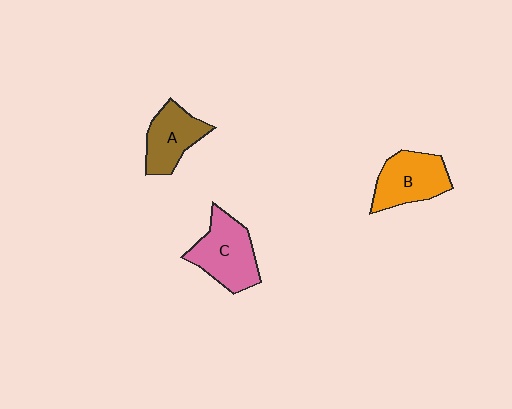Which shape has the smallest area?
Shape A (brown).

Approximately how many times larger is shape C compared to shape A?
Approximately 1.3 times.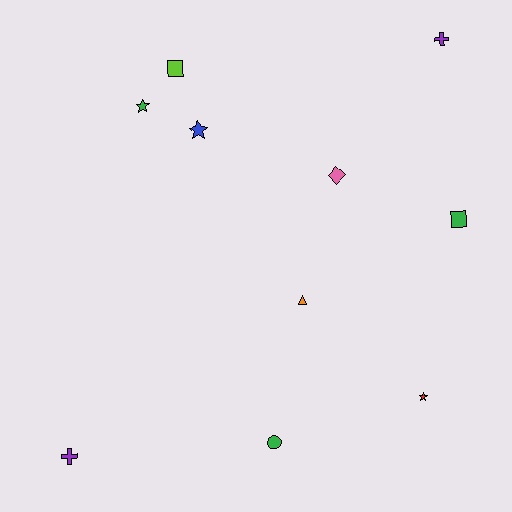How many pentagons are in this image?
There are no pentagons.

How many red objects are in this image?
There is 1 red object.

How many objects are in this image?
There are 10 objects.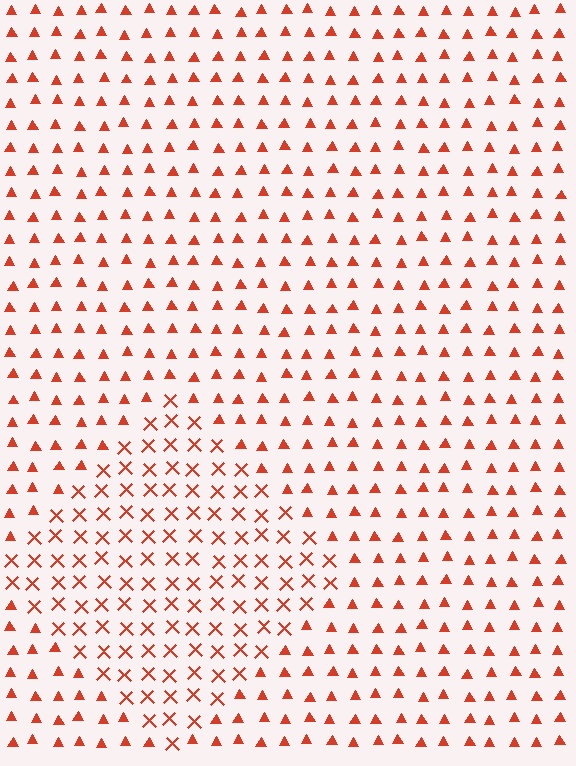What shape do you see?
I see a diamond.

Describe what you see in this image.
The image is filled with small red elements arranged in a uniform grid. A diamond-shaped region contains X marks, while the surrounding area contains triangles. The boundary is defined purely by the change in element shape.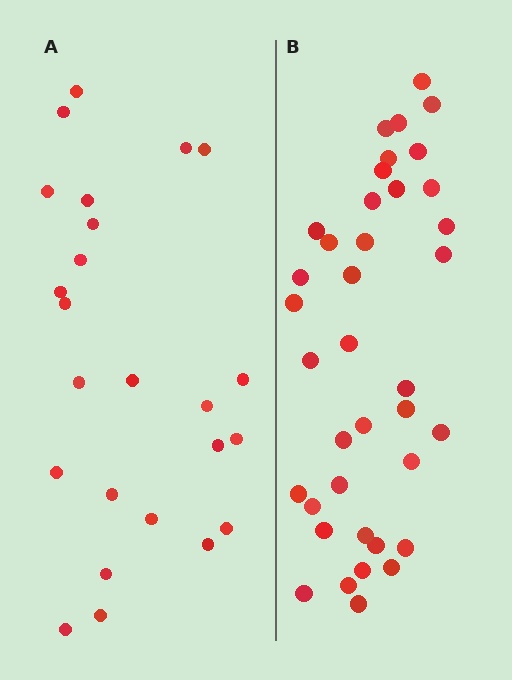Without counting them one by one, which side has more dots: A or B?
Region B (the right region) has more dots.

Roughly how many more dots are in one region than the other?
Region B has approximately 15 more dots than region A.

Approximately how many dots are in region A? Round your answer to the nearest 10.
About 20 dots. (The exact count is 24, which rounds to 20.)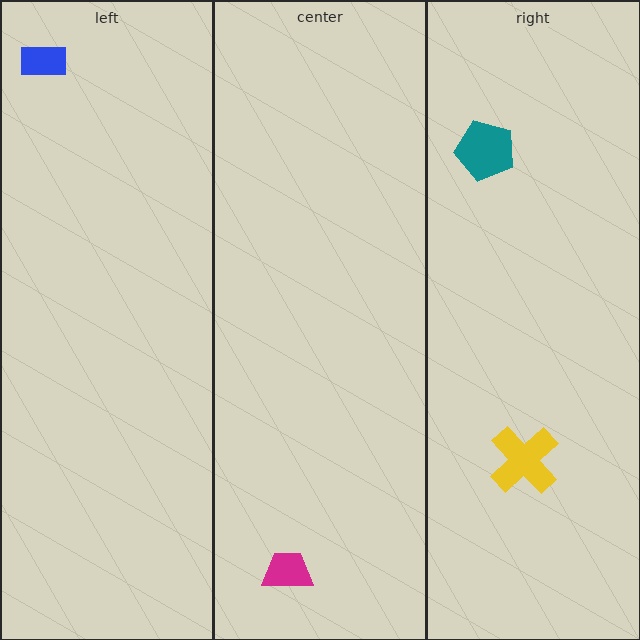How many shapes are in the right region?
2.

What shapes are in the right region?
The yellow cross, the teal pentagon.